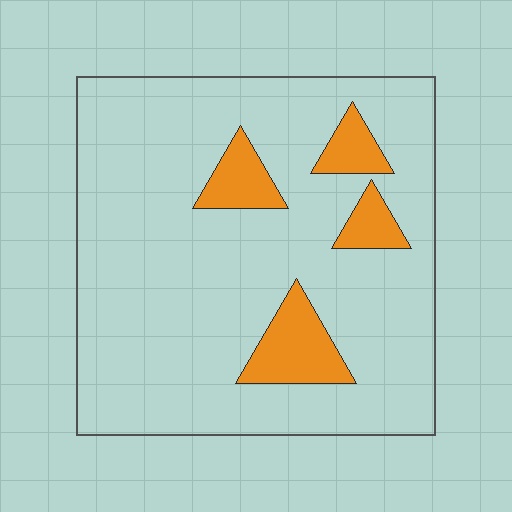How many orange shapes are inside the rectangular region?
4.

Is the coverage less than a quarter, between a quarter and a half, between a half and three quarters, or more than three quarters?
Less than a quarter.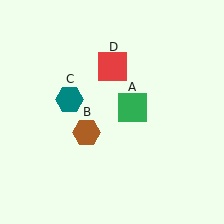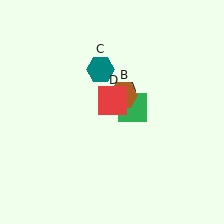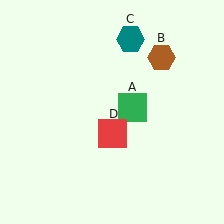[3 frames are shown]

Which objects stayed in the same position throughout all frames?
Green square (object A) remained stationary.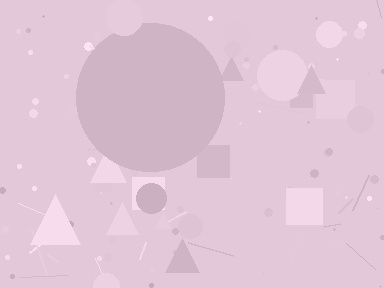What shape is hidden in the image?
A circle is hidden in the image.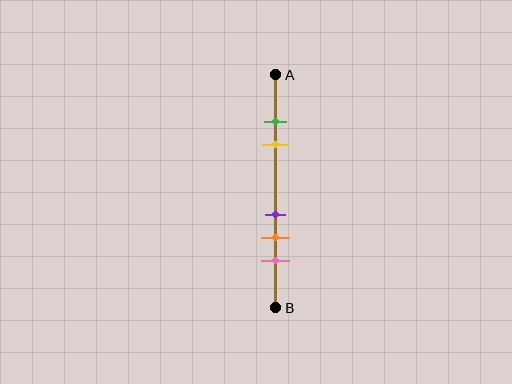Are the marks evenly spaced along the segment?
No, the marks are not evenly spaced.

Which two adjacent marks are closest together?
The green and yellow marks are the closest adjacent pair.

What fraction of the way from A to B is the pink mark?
The pink mark is approximately 80% (0.8) of the way from A to B.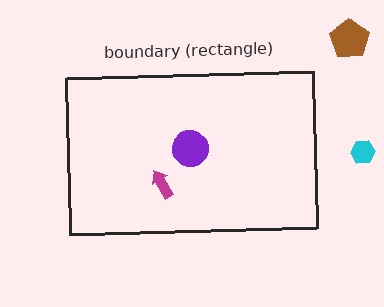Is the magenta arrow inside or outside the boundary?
Inside.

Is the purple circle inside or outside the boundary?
Inside.